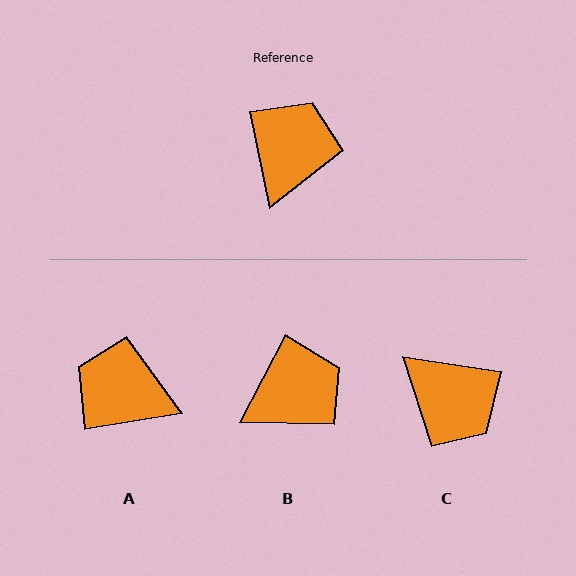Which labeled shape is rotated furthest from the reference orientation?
C, about 110 degrees away.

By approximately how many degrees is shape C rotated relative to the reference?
Approximately 110 degrees clockwise.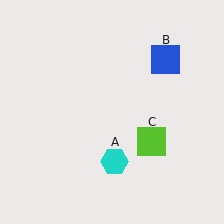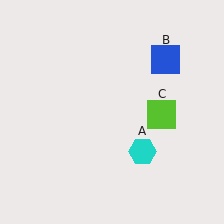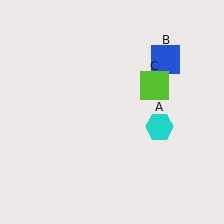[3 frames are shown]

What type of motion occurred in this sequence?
The cyan hexagon (object A), lime square (object C) rotated counterclockwise around the center of the scene.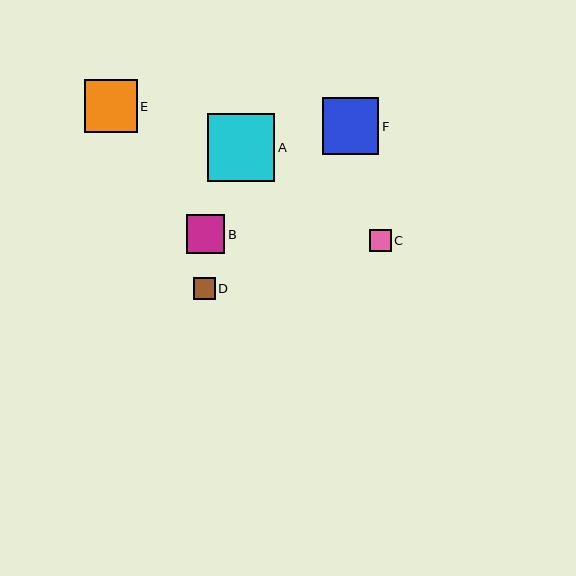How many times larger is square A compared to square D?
Square A is approximately 3.1 times the size of square D.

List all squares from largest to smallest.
From largest to smallest: A, F, E, B, C, D.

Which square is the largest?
Square A is the largest with a size of approximately 67 pixels.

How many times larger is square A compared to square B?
Square A is approximately 1.7 times the size of square B.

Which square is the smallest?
Square D is the smallest with a size of approximately 22 pixels.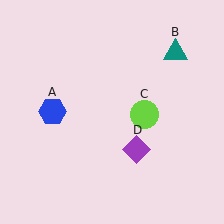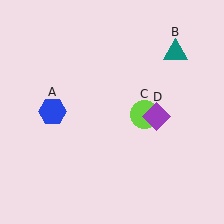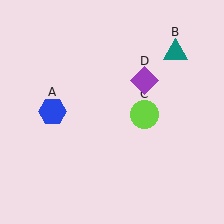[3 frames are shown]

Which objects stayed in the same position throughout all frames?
Blue hexagon (object A) and teal triangle (object B) and lime circle (object C) remained stationary.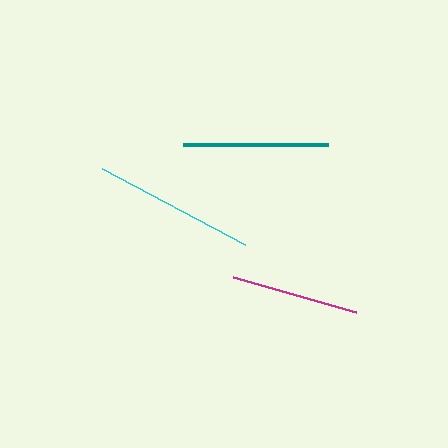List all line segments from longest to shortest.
From longest to shortest: cyan, teal, magenta.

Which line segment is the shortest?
The magenta line is the shortest at approximately 128 pixels.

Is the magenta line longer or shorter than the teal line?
The teal line is longer than the magenta line.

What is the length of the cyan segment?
The cyan segment is approximately 163 pixels long.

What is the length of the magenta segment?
The magenta segment is approximately 128 pixels long.